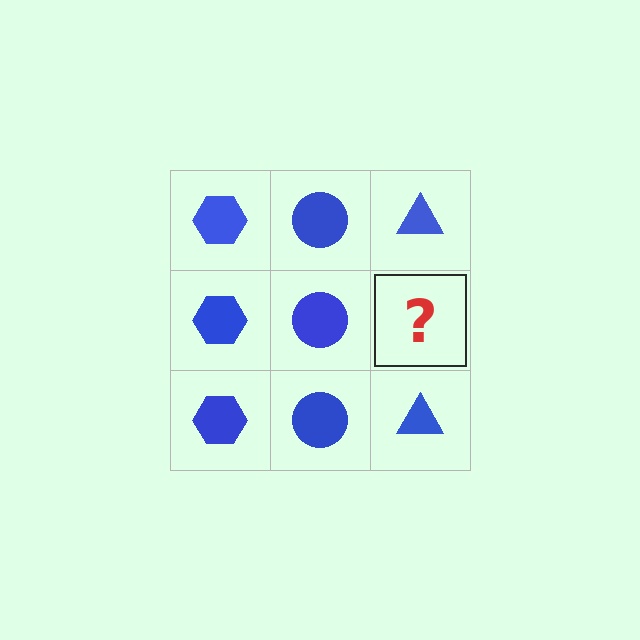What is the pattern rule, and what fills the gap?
The rule is that each column has a consistent shape. The gap should be filled with a blue triangle.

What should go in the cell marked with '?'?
The missing cell should contain a blue triangle.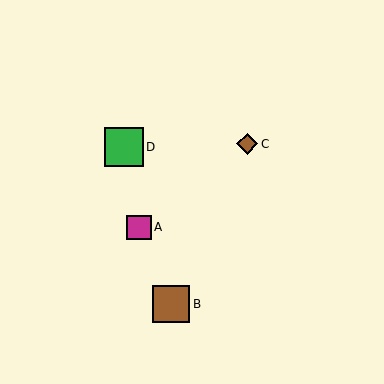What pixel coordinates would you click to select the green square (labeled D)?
Click at (124, 147) to select the green square D.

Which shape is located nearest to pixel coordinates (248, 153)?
The brown diamond (labeled C) at (247, 144) is nearest to that location.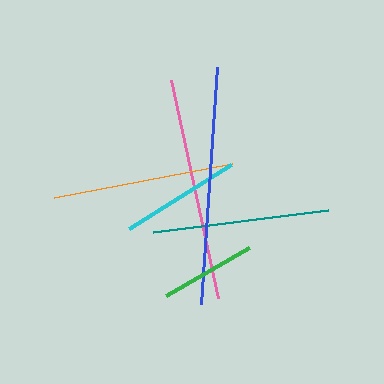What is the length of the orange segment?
The orange segment is approximately 181 pixels long.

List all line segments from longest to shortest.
From longest to shortest: blue, pink, orange, teal, cyan, green.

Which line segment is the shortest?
The green line is the shortest at approximately 96 pixels.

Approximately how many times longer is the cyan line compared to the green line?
The cyan line is approximately 1.3 times the length of the green line.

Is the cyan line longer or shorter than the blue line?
The blue line is longer than the cyan line.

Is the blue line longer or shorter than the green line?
The blue line is longer than the green line.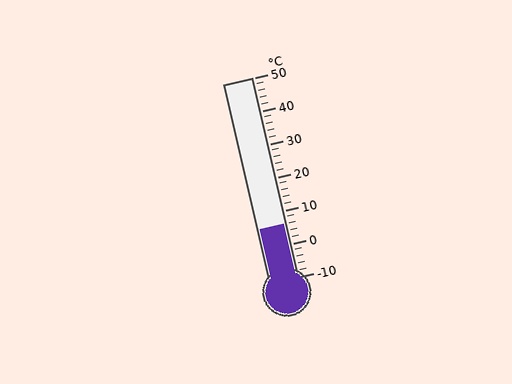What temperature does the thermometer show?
The thermometer shows approximately 6°C.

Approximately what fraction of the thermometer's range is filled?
The thermometer is filled to approximately 25% of its range.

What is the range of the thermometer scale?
The thermometer scale ranges from -10°C to 50°C.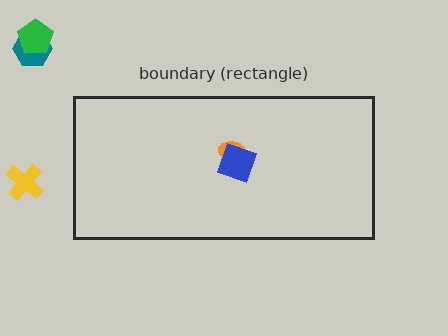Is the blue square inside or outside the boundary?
Inside.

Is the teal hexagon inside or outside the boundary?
Outside.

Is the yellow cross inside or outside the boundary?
Outside.